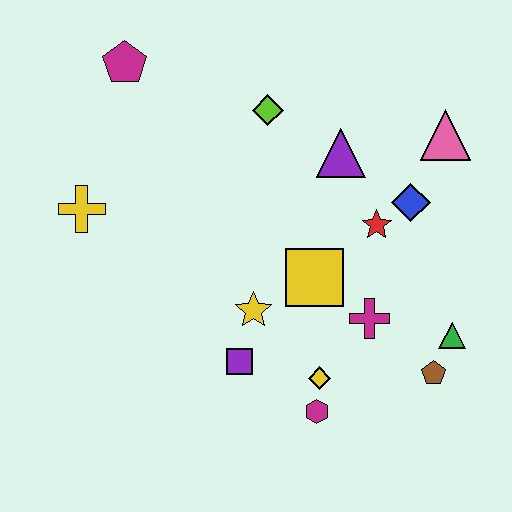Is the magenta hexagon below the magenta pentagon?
Yes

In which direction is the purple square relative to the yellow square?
The purple square is below the yellow square.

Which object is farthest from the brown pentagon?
The magenta pentagon is farthest from the brown pentagon.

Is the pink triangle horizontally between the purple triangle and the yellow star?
No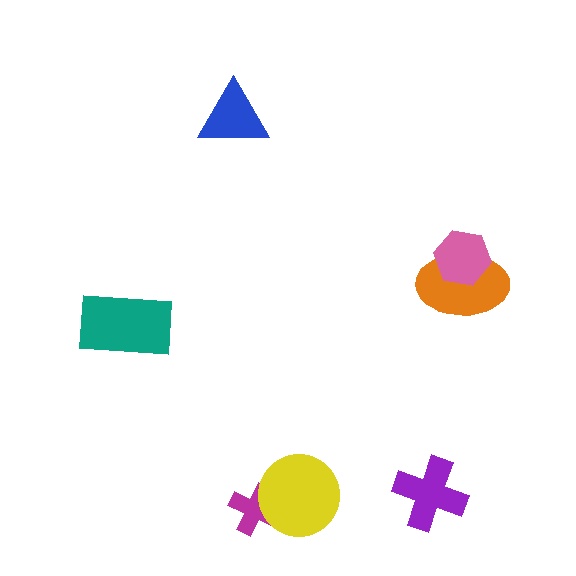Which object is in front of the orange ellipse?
The pink hexagon is in front of the orange ellipse.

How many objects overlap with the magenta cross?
1 object overlaps with the magenta cross.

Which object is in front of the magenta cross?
The yellow circle is in front of the magenta cross.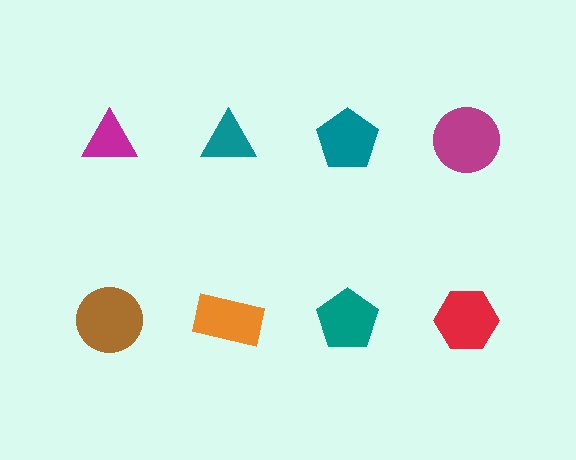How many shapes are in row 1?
4 shapes.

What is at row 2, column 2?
An orange rectangle.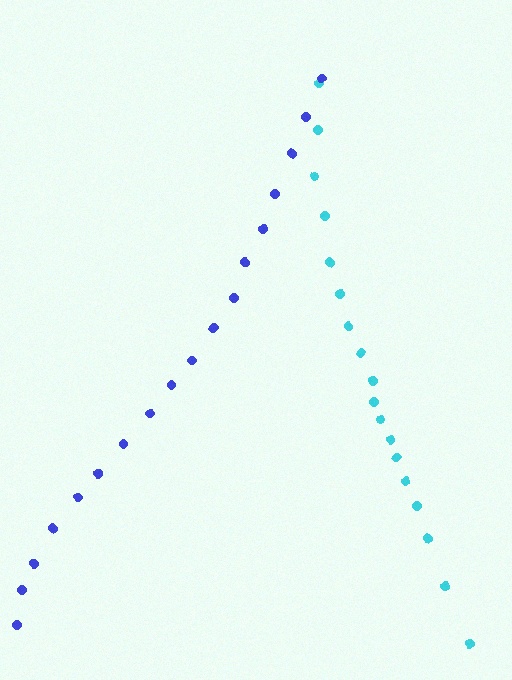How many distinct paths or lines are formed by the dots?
There are 2 distinct paths.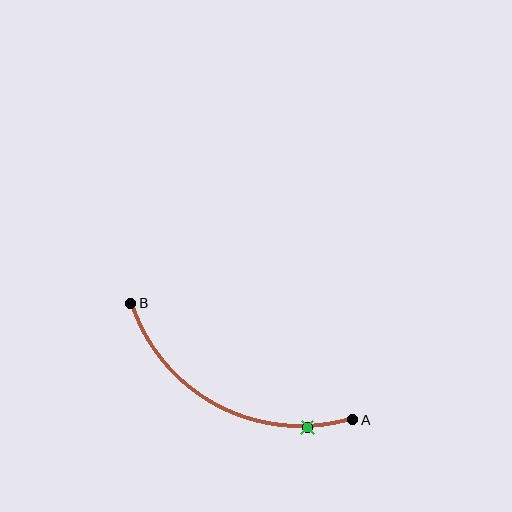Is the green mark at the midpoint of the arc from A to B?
No. The green mark lies on the arc but is closer to endpoint A. The arc midpoint would be at the point on the curve equidistant along the arc from both A and B.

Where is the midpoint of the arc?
The arc midpoint is the point on the curve farthest from the straight line joining A and B. It sits below that line.